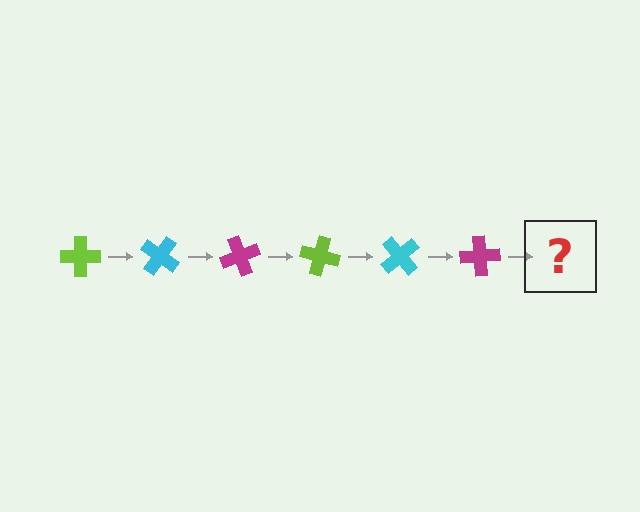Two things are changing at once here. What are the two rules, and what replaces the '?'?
The two rules are that it rotates 35 degrees each step and the color cycles through lime, cyan, and magenta. The '?' should be a lime cross, rotated 210 degrees from the start.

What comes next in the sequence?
The next element should be a lime cross, rotated 210 degrees from the start.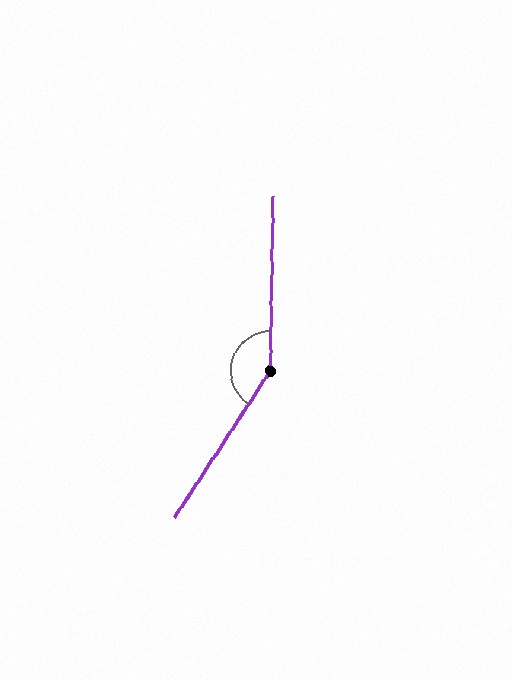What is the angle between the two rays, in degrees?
Approximately 147 degrees.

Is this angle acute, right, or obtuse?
It is obtuse.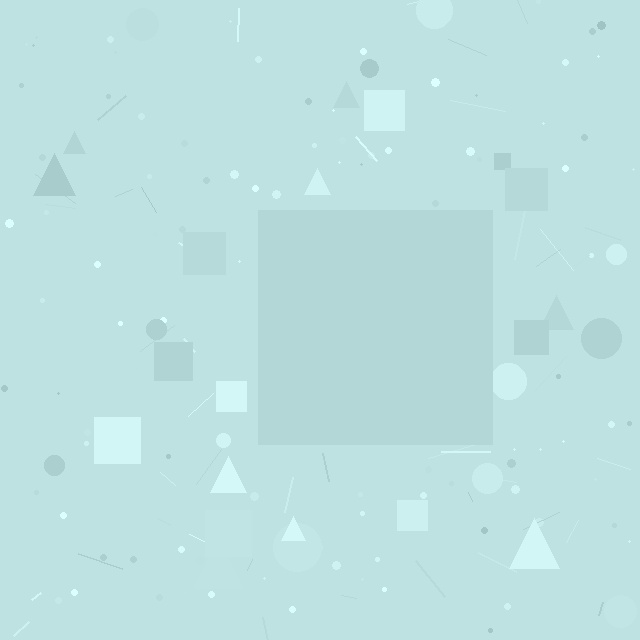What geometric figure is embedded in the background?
A square is embedded in the background.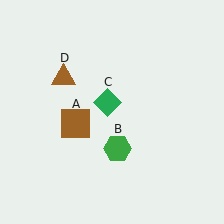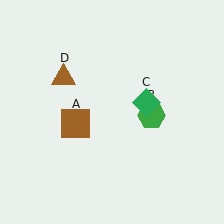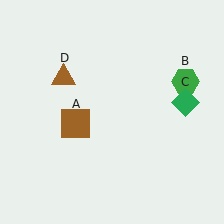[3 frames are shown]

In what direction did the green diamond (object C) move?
The green diamond (object C) moved right.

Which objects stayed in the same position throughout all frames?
Brown square (object A) and brown triangle (object D) remained stationary.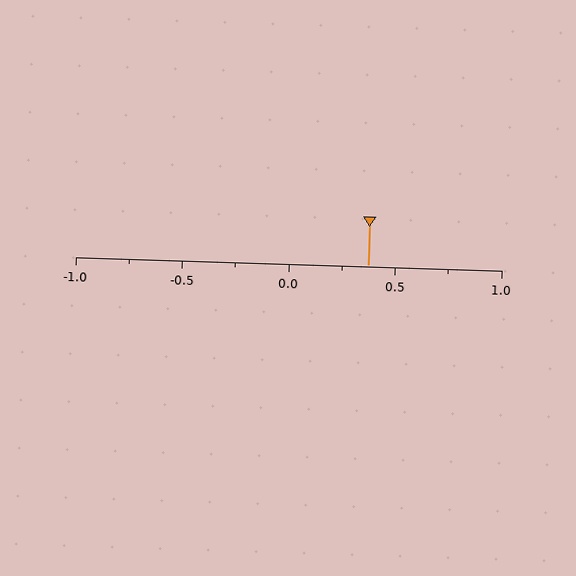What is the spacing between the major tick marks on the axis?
The major ticks are spaced 0.5 apart.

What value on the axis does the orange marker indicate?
The marker indicates approximately 0.38.